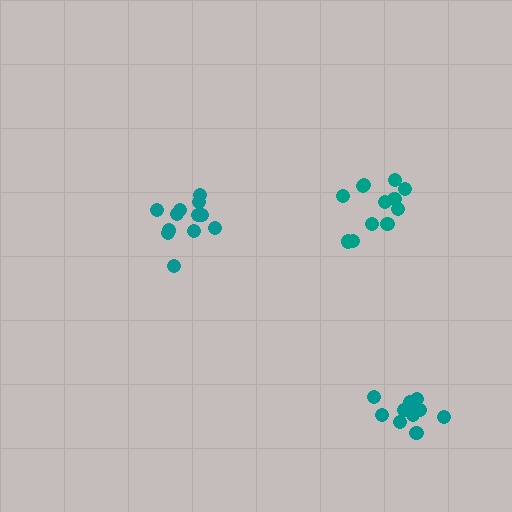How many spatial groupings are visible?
There are 3 spatial groupings.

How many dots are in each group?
Group 1: 12 dots, Group 2: 12 dots, Group 3: 12 dots (36 total).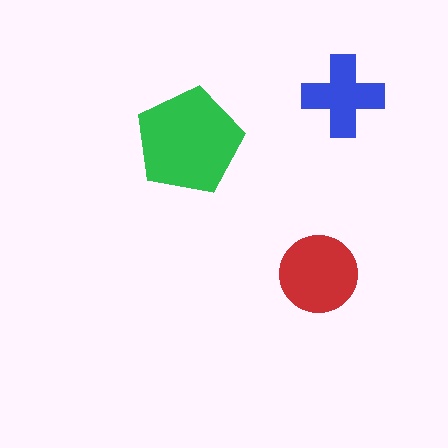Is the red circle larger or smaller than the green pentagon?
Smaller.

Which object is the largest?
The green pentagon.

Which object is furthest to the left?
The green pentagon is leftmost.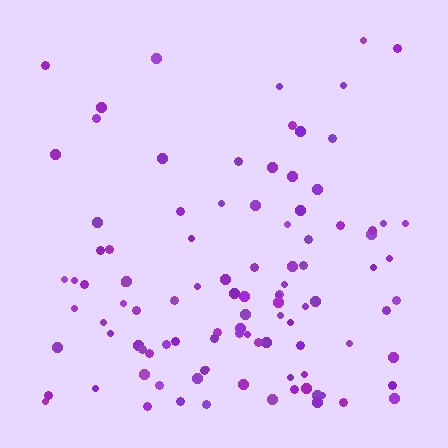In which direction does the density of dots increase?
From top to bottom, with the bottom side densest.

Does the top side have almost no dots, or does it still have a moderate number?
Still a moderate number, just noticeably fewer than the bottom.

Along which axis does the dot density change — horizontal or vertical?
Vertical.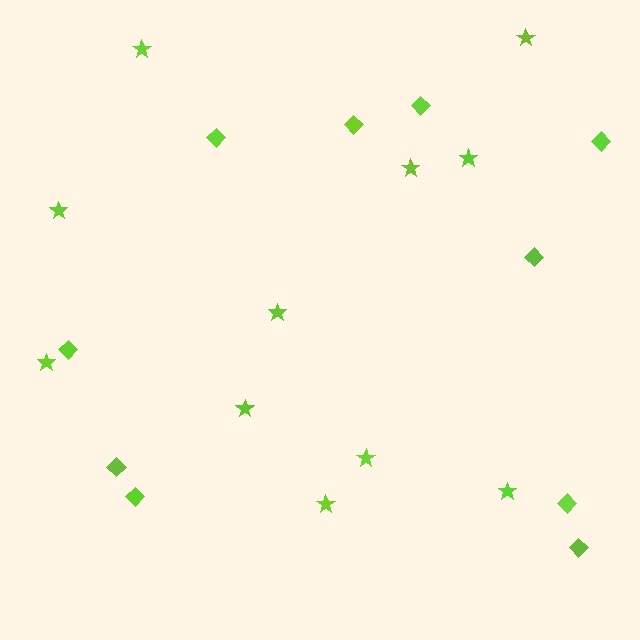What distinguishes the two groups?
There are 2 groups: one group of diamonds (10) and one group of stars (11).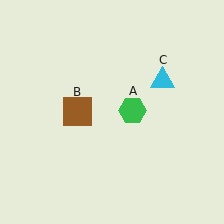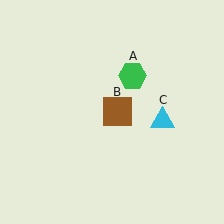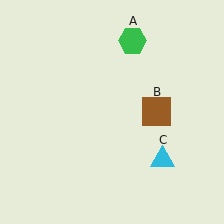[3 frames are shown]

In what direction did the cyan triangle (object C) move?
The cyan triangle (object C) moved down.